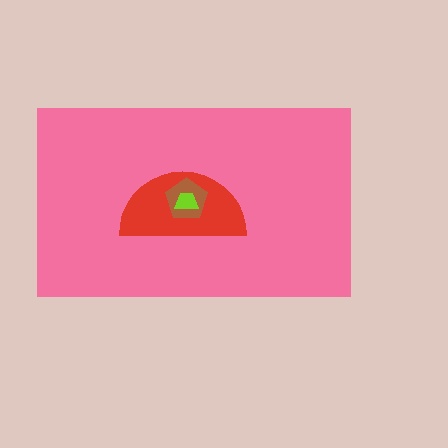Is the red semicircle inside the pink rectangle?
Yes.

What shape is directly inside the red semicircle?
The brown pentagon.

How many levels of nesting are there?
4.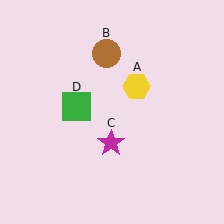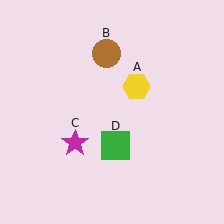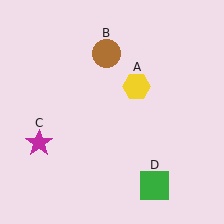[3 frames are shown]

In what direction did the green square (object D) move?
The green square (object D) moved down and to the right.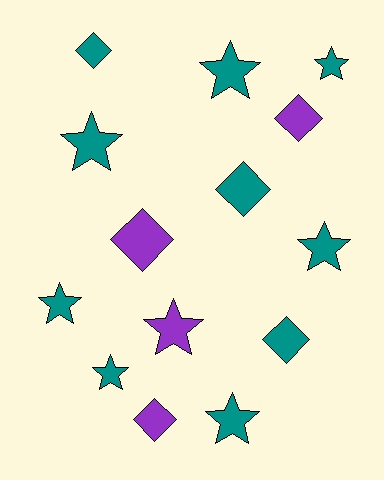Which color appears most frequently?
Teal, with 10 objects.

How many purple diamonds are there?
There are 3 purple diamonds.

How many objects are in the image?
There are 14 objects.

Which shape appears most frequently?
Star, with 8 objects.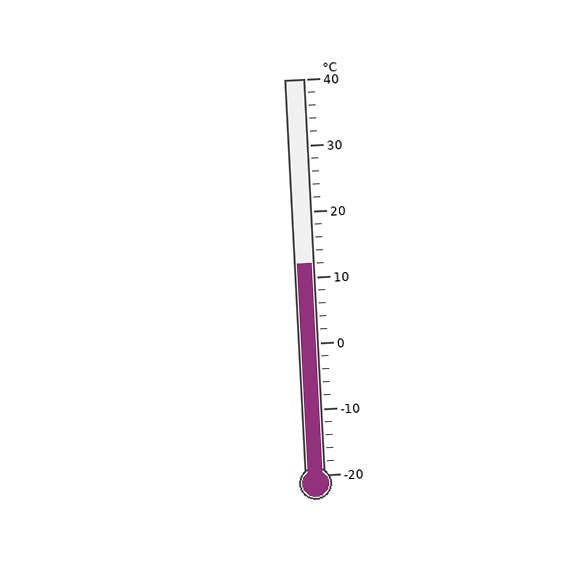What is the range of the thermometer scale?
The thermometer scale ranges from -20°C to 40°C.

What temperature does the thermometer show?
The thermometer shows approximately 12°C.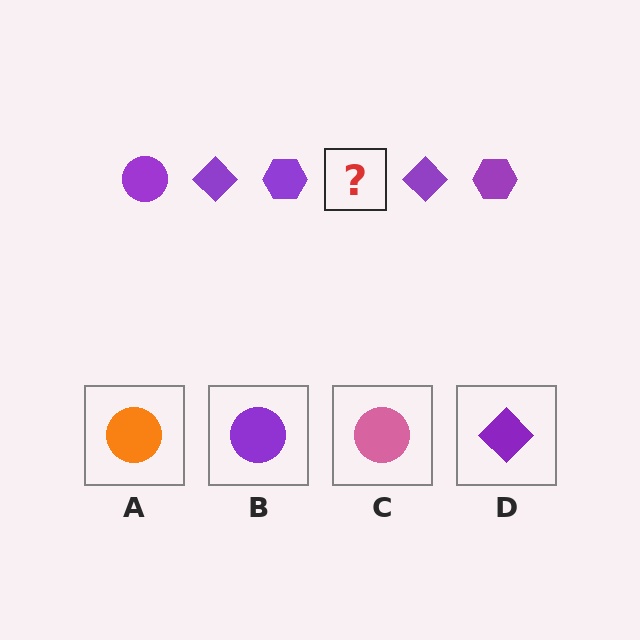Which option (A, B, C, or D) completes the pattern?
B.